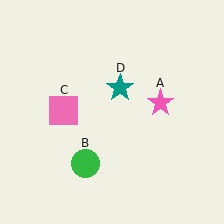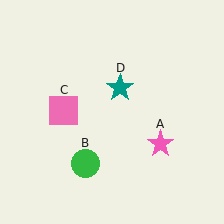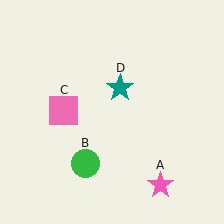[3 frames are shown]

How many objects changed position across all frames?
1 object changed position: pink star (object A).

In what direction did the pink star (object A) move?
The pink star (object A) moved down.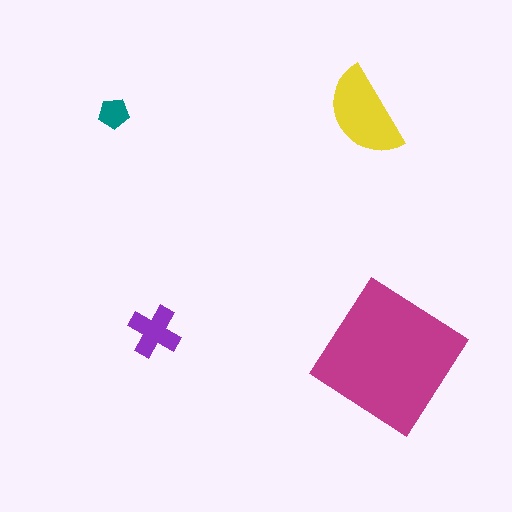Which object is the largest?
The magenta diamond.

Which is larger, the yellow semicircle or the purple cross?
The yellow semicircle.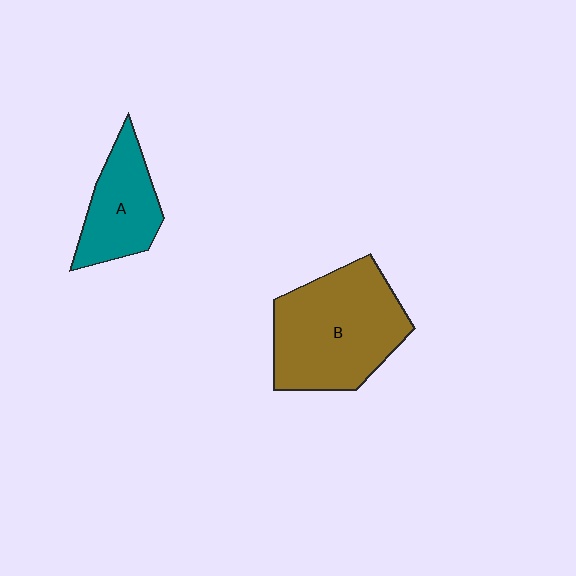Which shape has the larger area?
Shape B (brown).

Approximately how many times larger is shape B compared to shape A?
Approximately 1.8 times.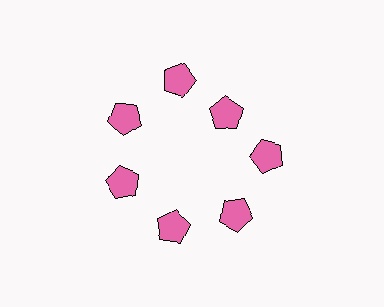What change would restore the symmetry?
The symmetry would be restored by moving it outward, back onto the ring so that all 7 pentagons sit at equal angles and equal distance from the center.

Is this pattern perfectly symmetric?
No. The 7 pink pentagons are arranged in a ring, but one element near the 1 o'clock position is pulled inward toward the center, breaking the 7-fold rotational symmetry.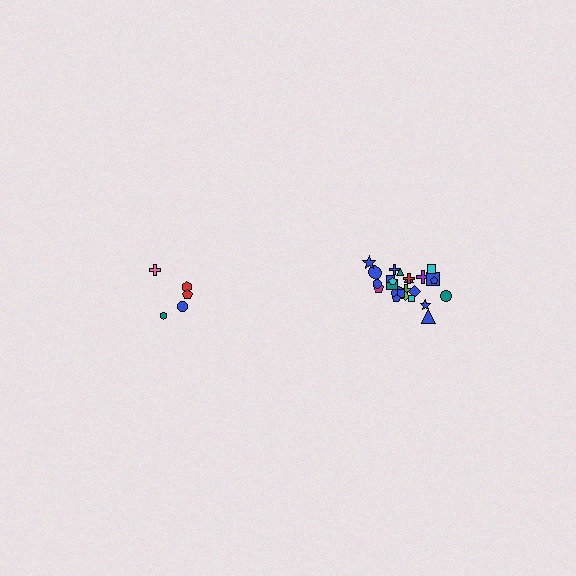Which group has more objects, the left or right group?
The right group.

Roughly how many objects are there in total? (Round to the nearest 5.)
Roughly 30 objects in total.